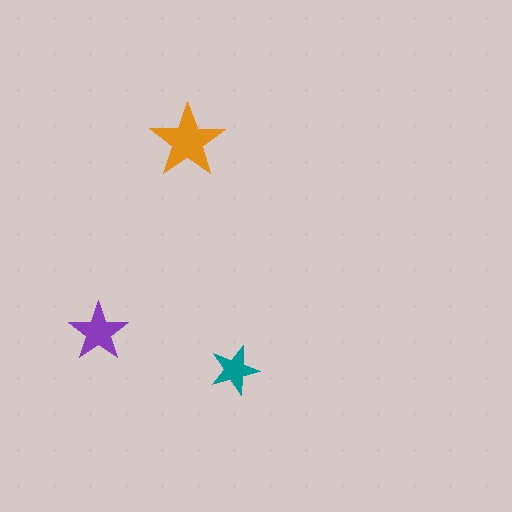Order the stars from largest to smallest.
the orange one, the purple one, the teal one.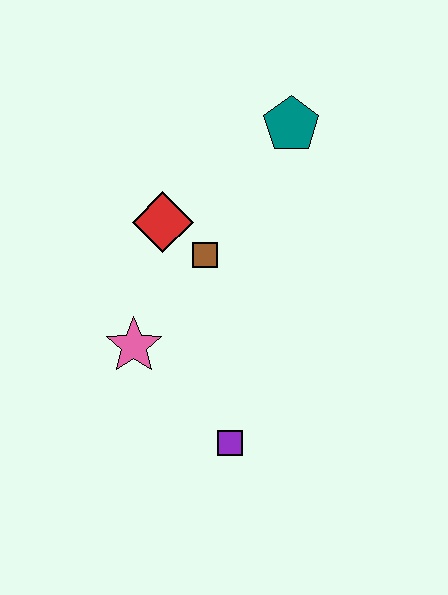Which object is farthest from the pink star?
The teal pentagon is farthest from the pink star.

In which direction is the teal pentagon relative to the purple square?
The teal pentagon is above the purple square.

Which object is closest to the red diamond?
The brown square is closest to the red diamond.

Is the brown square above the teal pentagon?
No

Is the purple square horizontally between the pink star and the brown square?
No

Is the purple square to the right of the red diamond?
Yes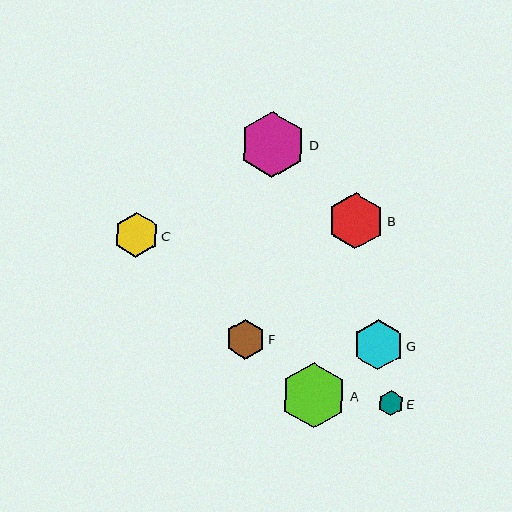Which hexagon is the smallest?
Hexagon E is the smallest with a size of approximately 25 pixels.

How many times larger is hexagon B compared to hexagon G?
Hexagon B is approximately 1.1 times the size of hexagon G.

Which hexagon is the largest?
Hexagon D is the largest with a size of approximately 66 pixels.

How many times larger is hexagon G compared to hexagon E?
Hexagon G is approximately 2.0 times the size of hexagon E.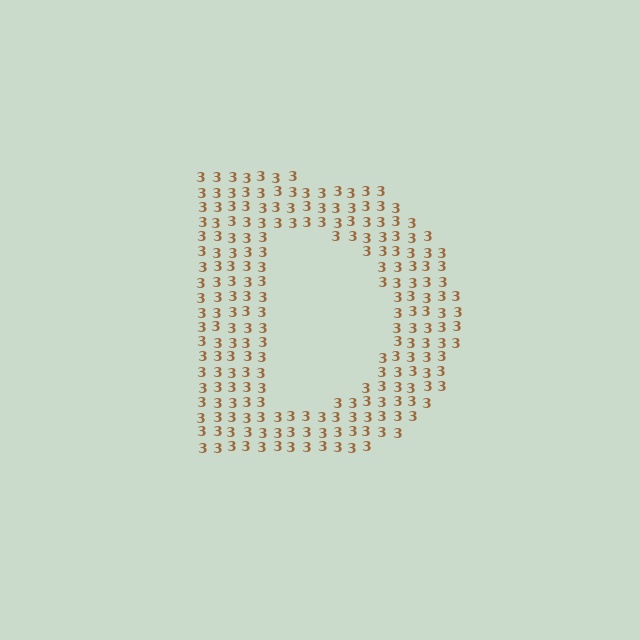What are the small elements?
The small elements are digit 3's.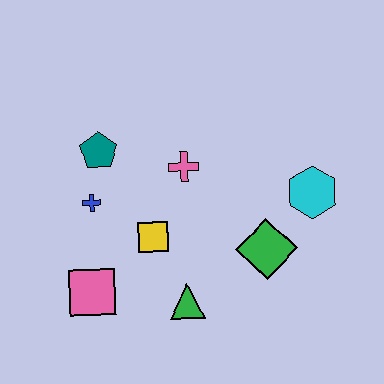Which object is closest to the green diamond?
The cyan hexagon is closest to the green diamond.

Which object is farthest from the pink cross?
The pink square is farthest from the pink cross.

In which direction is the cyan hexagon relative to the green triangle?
The cyan hexagon is to the right of the green triangle.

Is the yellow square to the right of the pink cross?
No